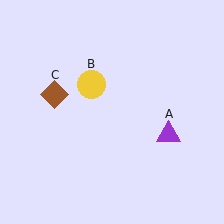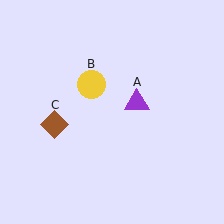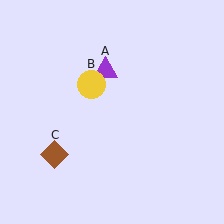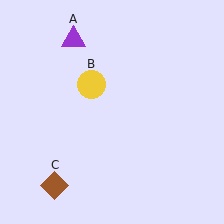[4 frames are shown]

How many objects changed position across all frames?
2 objects changed position: purple triangle (object A), brown diamond (object C).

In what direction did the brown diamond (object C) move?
The brown diamond (object C) moved down.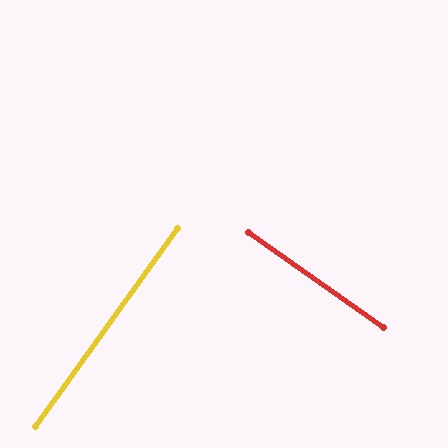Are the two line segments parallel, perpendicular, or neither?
Perpendicular — they meet at approximately 89°.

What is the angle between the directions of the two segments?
Approximately 89 degrees.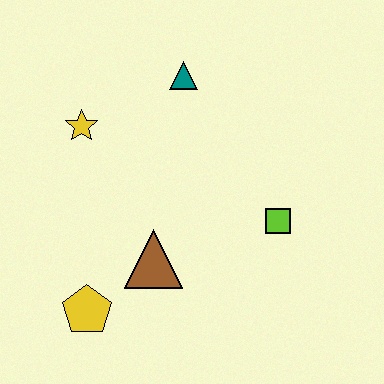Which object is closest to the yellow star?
The teal triangle is closest to the yellow star.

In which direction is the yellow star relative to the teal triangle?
The yellow star is to the left of the teal triangle.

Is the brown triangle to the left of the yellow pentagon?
No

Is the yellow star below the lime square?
No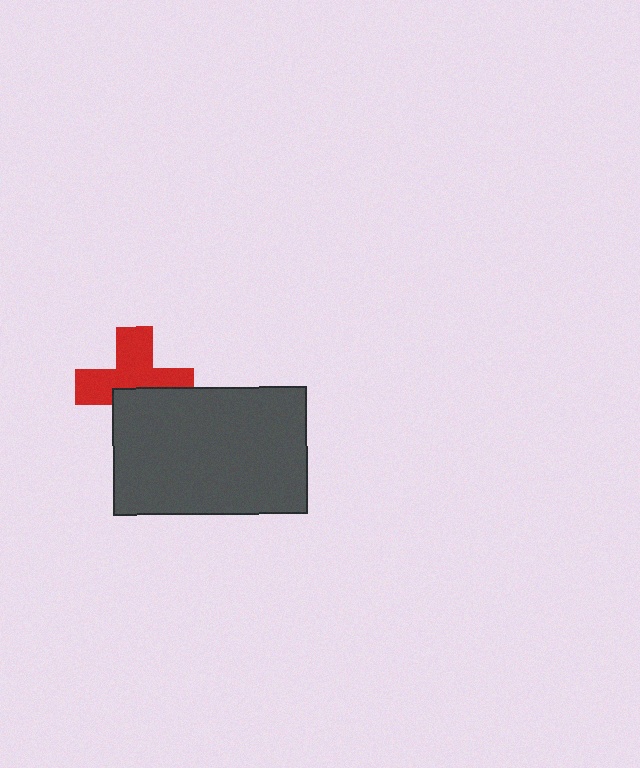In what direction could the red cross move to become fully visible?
The red cross could move up. That would shift it out from behind the dark gray rectangle entirely.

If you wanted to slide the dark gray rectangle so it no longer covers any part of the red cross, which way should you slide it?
Slide it down — that is the most direct way to separate the two shapes.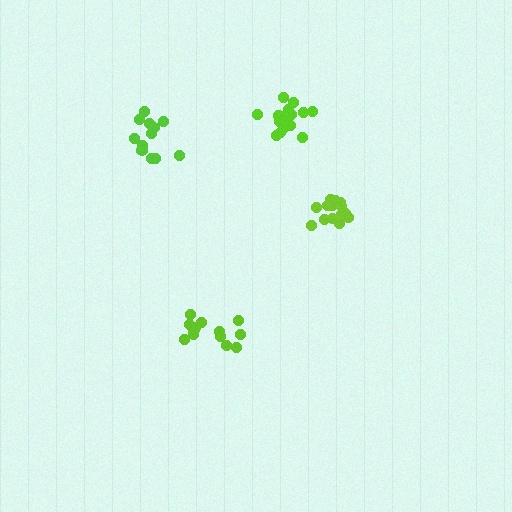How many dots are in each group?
Group 1: 14 dots, Group 2: 13 dots, Group 3: 12 dots, Group 4: 17 dots (56 total).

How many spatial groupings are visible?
There are 4 spatial groupings.